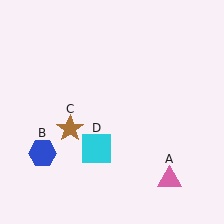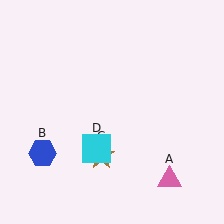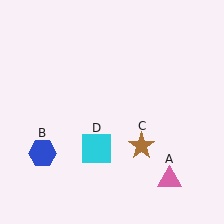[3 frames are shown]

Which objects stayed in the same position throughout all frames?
Pink triangle (object A) and blue hexagon (object B) and cyan square (object D) remained stationary.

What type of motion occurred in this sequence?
The brown star (object C) rotated counterclockwise around the center of the scene.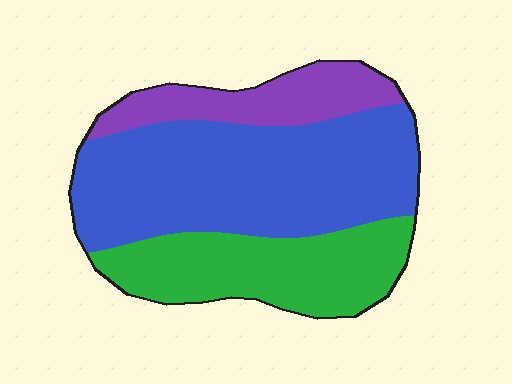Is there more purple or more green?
Green.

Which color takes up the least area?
Purple, at roughly 15%.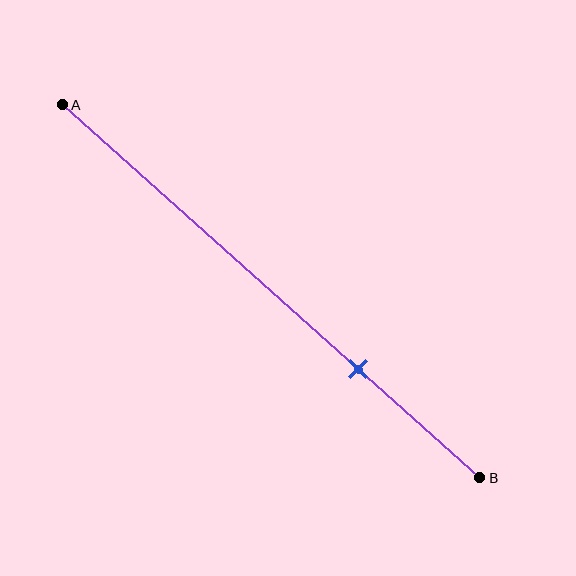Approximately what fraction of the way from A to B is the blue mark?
The blue mark is approximately 70% of the way from A to B.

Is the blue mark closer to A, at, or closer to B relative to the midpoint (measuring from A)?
The blue mark is closer to point B than the midpoint of segment AB.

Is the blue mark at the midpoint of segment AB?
No, the mark is at about 70% from A, not at the 50% midpoint.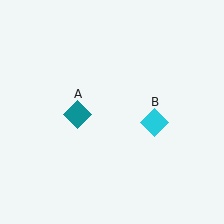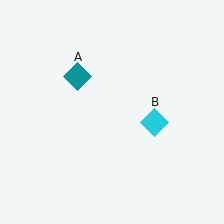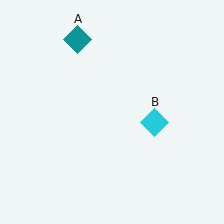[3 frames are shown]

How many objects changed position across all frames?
1 object changed position: teal diamond (object A).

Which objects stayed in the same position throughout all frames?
Cyan diamond (object B) remained stationary.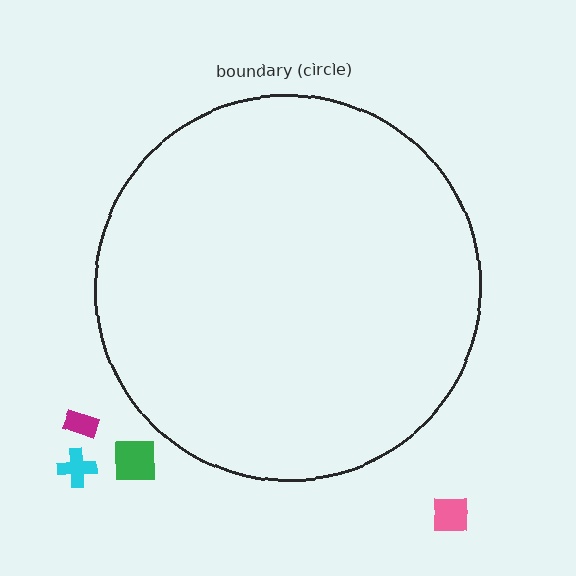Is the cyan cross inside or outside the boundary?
Outside.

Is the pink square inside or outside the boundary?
Outside.